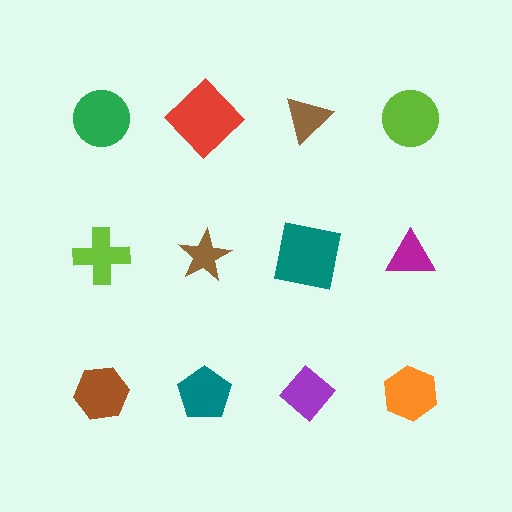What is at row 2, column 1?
A lime cross.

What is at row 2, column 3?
A teal square.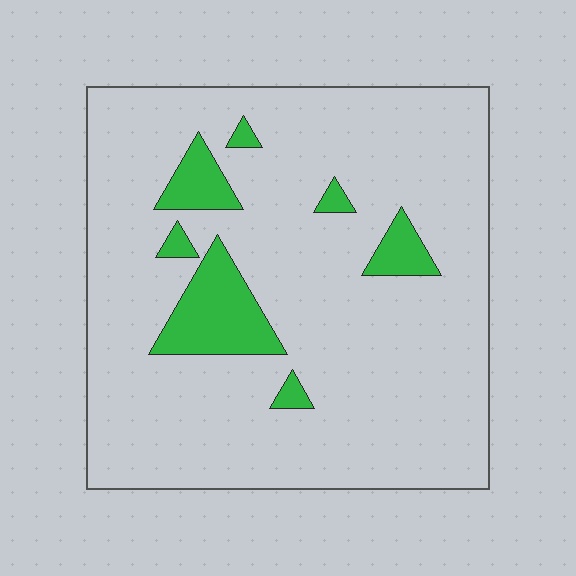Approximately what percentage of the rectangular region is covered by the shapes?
Approximately 10%.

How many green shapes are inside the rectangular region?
7.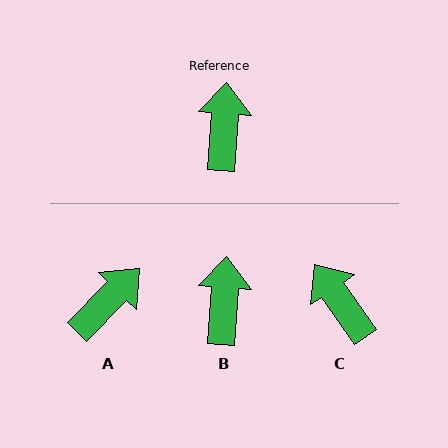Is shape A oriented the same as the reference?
No, it is off by about 41 degrees.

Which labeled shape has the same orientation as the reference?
B.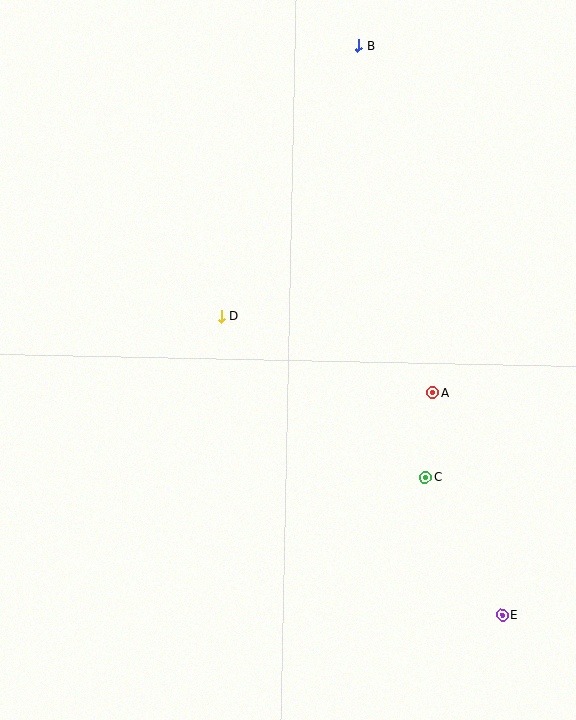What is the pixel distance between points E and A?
The distance between E and A is 232 pixels.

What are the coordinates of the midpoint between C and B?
The midpoint between C and B is at (392, 261).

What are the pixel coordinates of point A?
Point A is at (433, 393).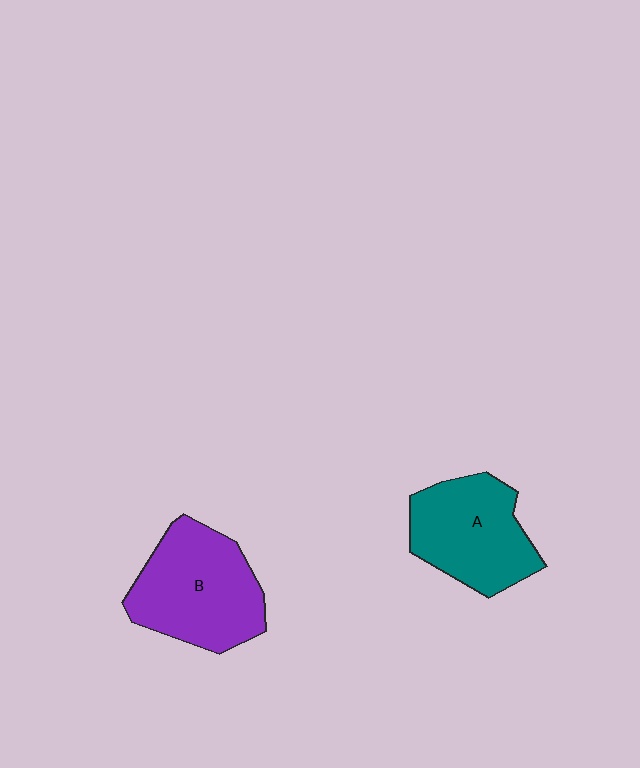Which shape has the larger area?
Shape B (purple).